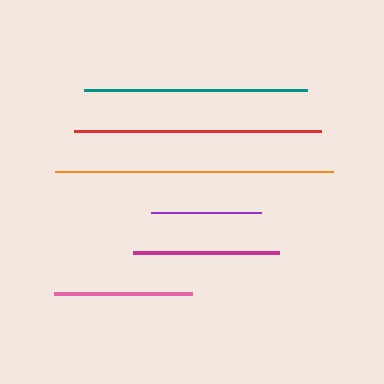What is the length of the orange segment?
The orange segment is approximately 278 pixels long.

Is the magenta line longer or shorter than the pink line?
The magenta line is longer than the pink line.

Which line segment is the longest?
The orange line is the longest at approximately 278 pixels.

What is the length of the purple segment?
The purple segment is approximately 110 pixels long.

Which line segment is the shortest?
The purple line is the shortest at approximately 110 pixels.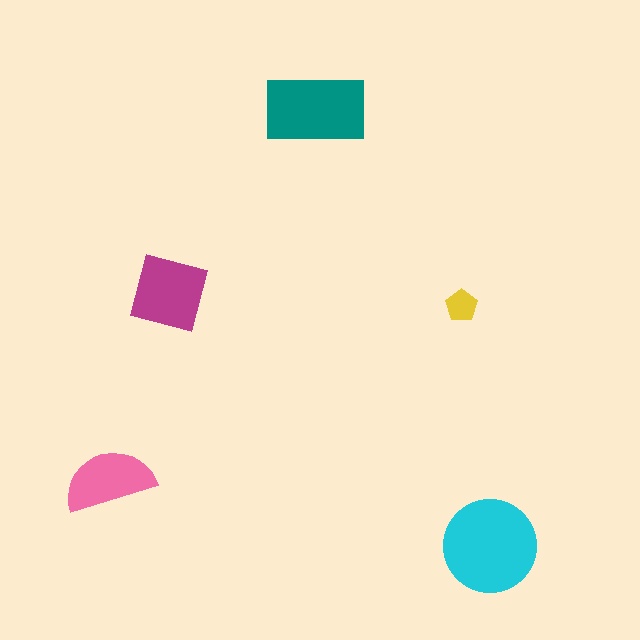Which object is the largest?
The cyan circle.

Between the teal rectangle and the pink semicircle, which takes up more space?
The teal rectangle.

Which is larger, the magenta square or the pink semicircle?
The magenta square.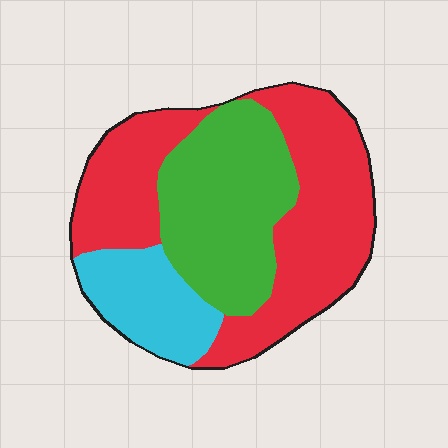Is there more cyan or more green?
Green.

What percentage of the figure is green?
Green takes up between a sixth and a third of the figure.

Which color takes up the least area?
Cyan, at roughly 15%.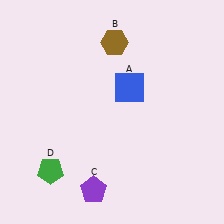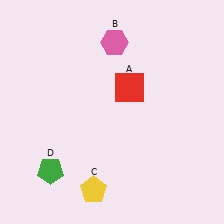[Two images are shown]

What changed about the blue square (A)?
In Image 1, A is blue. In Image 2, it changed to red.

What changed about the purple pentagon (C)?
In Image 1, C is purple. In Image 2, it changed to yellow.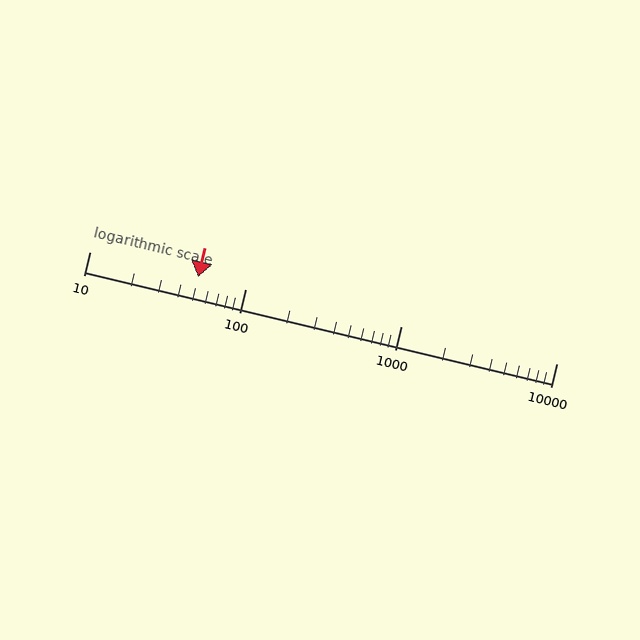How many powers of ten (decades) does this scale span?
The scale spans 3 decades, from 10 to 10000.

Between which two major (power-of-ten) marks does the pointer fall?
The pointer is between 10 and 100.